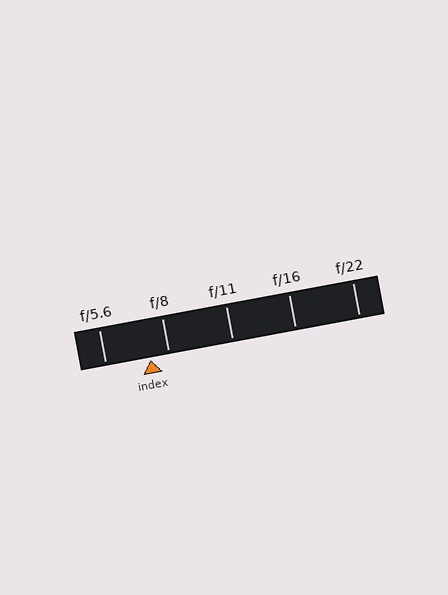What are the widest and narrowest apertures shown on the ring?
The widest aperture shown is f/5.6 and the narrowest is f/22.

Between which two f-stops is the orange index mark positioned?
The index mark is between f/5.6 and f/8.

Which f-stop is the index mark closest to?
The index mark is closest to f/8.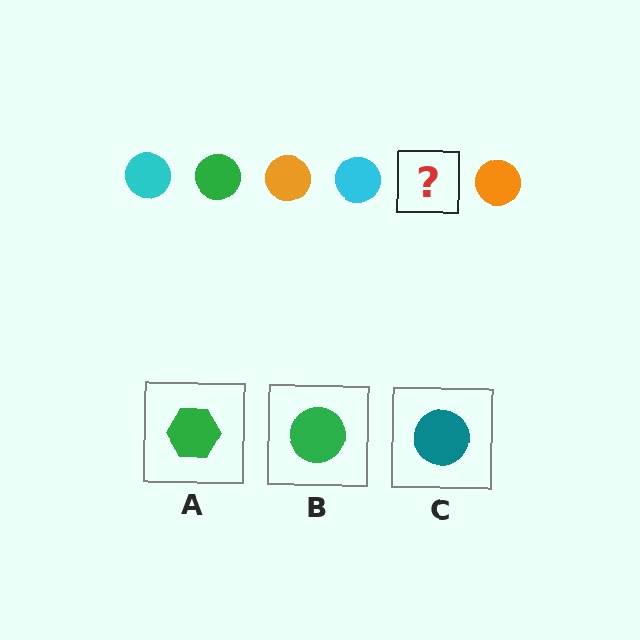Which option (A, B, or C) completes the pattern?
B.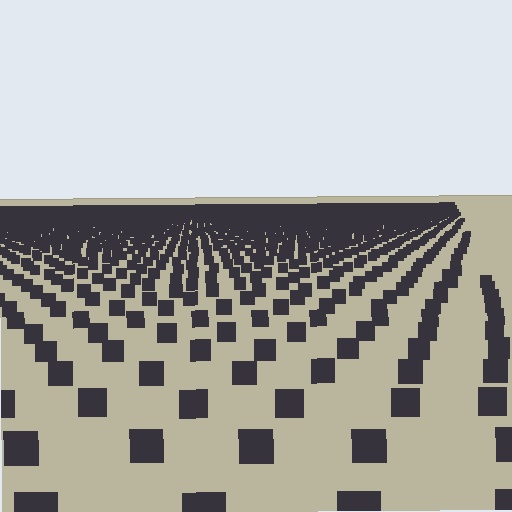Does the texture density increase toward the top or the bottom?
Density increases toward the top.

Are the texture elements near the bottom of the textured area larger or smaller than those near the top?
Larger. Near the bottom, elements are closer to the viewer and appear at a bigger on-screen size.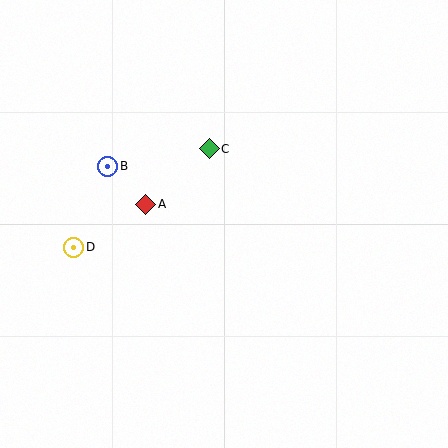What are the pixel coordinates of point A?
Point A is at (146, 204).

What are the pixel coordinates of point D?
Point D is at (74, 247).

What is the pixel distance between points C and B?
The distance between C and B is 103 pixels.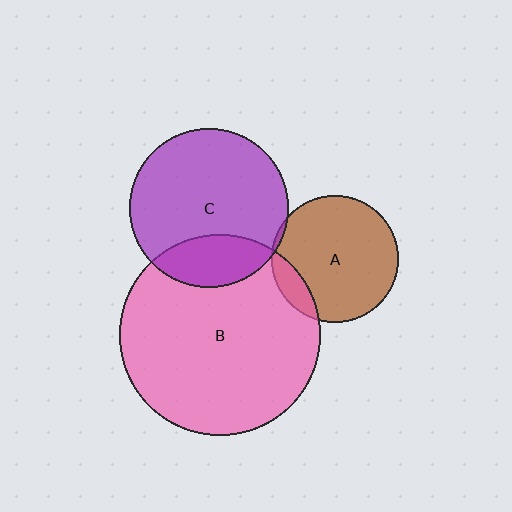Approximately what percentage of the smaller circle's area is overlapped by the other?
Approximately 5%.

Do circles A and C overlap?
Yes.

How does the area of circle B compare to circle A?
Approximately 2.5 times.